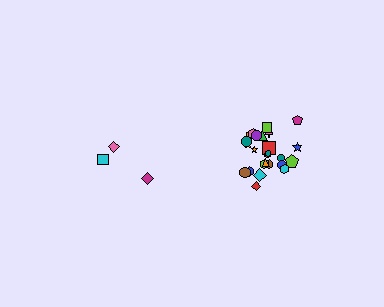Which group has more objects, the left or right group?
The right group.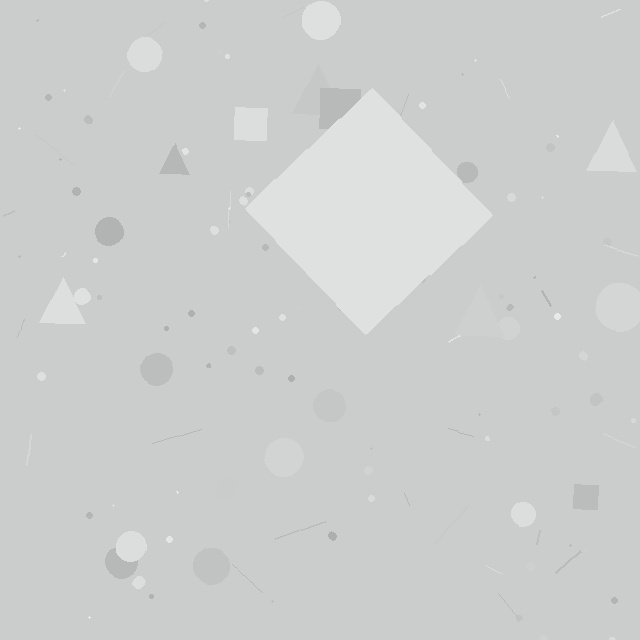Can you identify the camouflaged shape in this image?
The camouflaged shape is a diamond.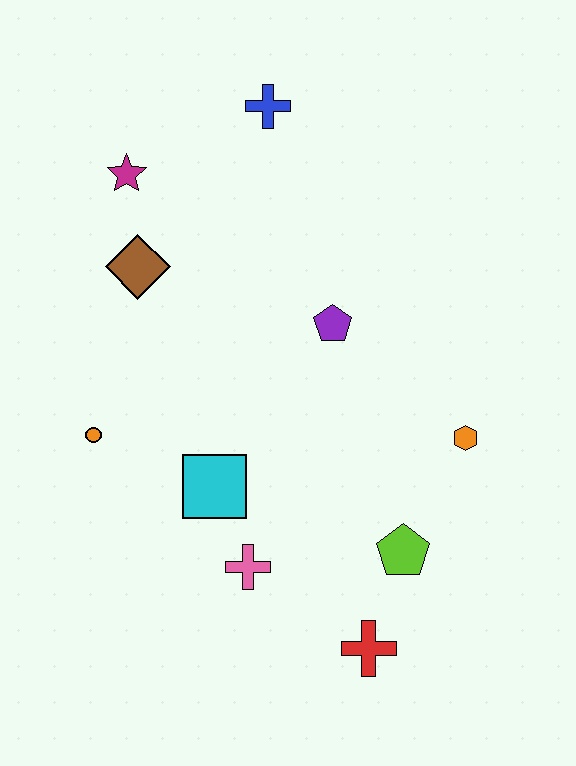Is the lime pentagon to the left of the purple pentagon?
No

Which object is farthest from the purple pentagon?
The red cross is farthest from the purple pentagon.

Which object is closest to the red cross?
The lime pentagon is closest to the red cross.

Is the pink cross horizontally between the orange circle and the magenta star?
No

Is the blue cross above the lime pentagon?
Yes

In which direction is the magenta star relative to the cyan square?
The magenta star is above the cyan square.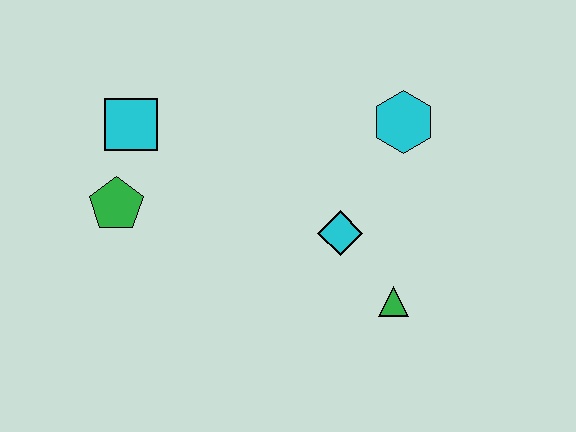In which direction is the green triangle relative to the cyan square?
The green triangle is to the right of the cyan square.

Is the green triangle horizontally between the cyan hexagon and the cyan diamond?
Yes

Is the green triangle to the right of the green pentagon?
Yes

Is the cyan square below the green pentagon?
No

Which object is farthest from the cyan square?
The green triangle is farthest from the cyan square.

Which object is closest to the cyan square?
The green pentagon is closest to the cyan square.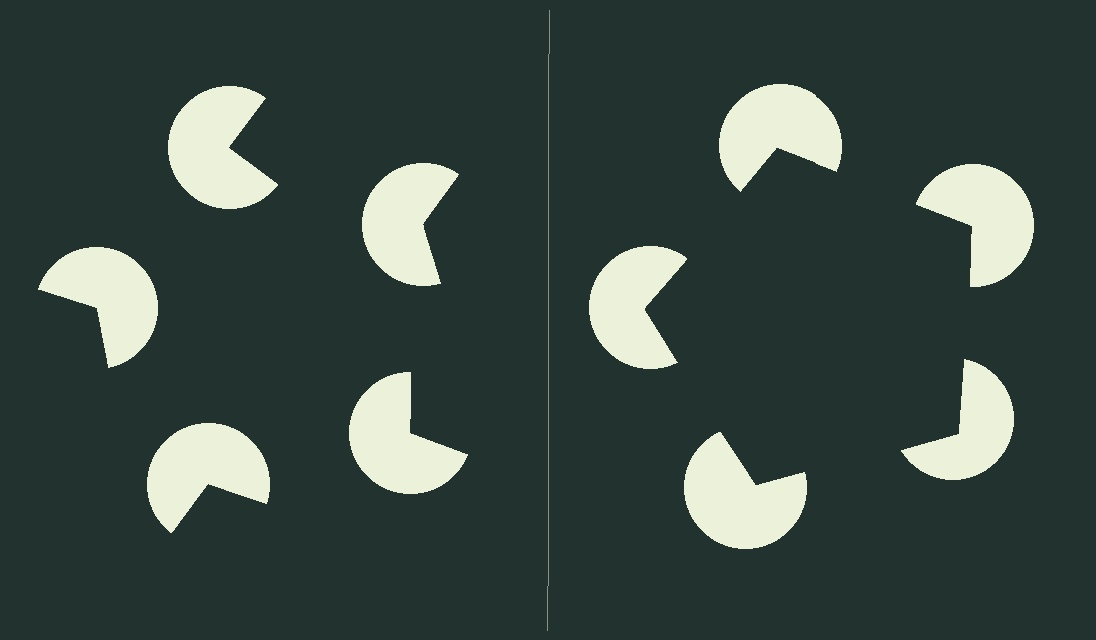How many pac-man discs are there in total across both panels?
10 — 5 on each side.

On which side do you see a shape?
An illusory pentagon appears on the right side. On the left side the wedge cuts are rotated, so no coherent shape forms.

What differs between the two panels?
The pac-man discs are positioned identically on both sides; only the wedge orientations differ. On the right they align to a pentagon; on the left they are misaligned.